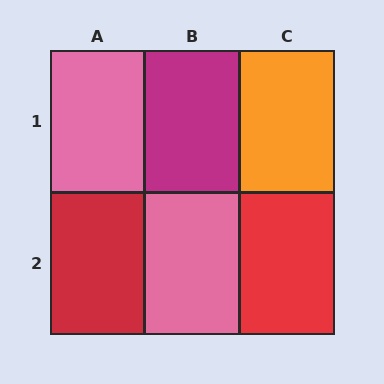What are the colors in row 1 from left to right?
Pink, magenta, orange.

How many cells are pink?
2 cells are pink.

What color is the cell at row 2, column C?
Red.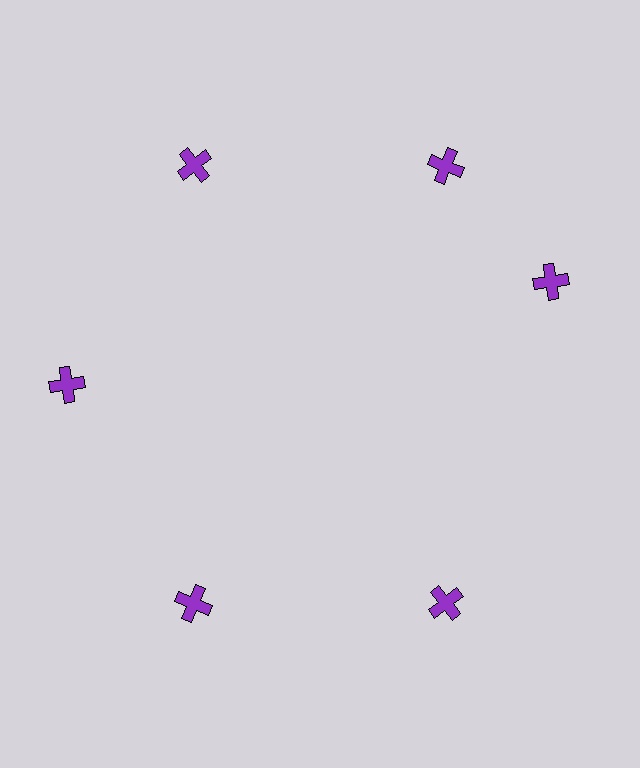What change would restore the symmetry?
The symmetry would be restored by rotating it back into even spacing with its neighbors so that all 6 crosses sit at equal angles and equal distance from the center.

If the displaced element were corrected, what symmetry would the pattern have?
It would have 6-fold rotational symmetry — the pattern would map onto itself every 60 degrees.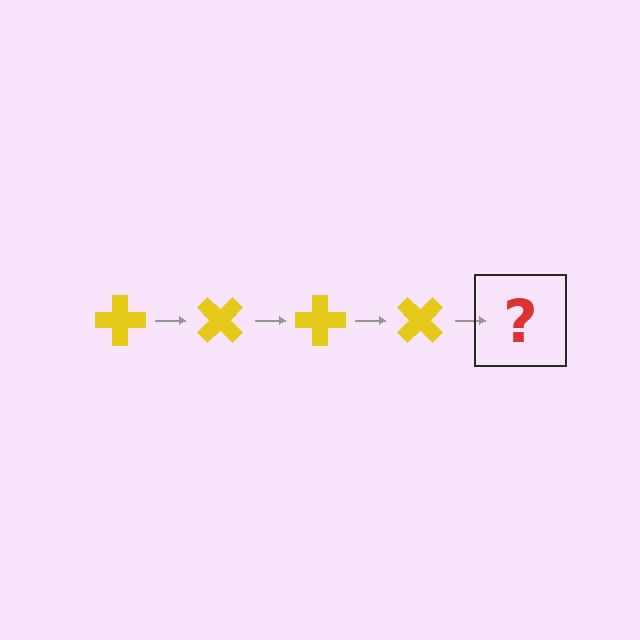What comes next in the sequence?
The next element should be a yellow cross rotated 180 degrees.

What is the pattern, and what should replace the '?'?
The pattern is that the cross rotates 45 degrees each step. The '?' should be a yellow cross rotated 180 degrees.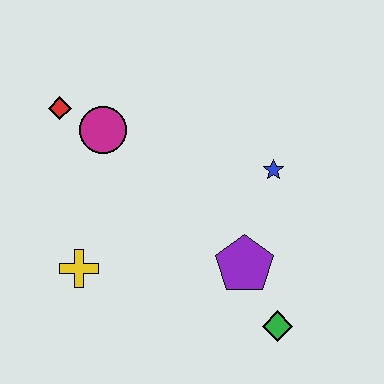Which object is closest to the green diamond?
The purple pentagon is closest to the green diamond.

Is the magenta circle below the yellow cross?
No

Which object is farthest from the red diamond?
The green diamond is farthest from the red diamond.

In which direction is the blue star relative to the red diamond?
The blue star is to the right of the red diamond.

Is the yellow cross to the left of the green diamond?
Yes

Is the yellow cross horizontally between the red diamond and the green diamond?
Yes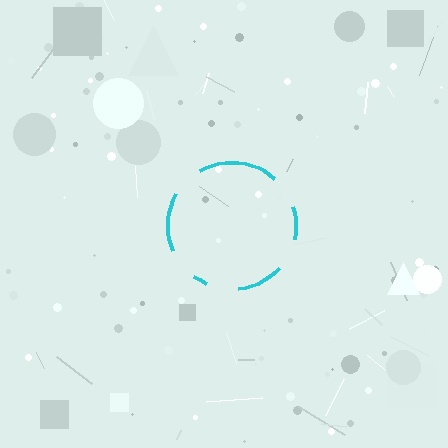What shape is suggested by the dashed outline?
The dashed outline suggests a circle.